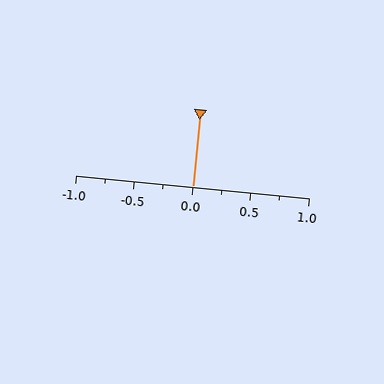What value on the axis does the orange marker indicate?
The marker indicates approximately 0.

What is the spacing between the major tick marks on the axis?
The major ticks are spaced 0.5 apart.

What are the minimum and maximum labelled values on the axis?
The axis runs from -1.0 to 1.0.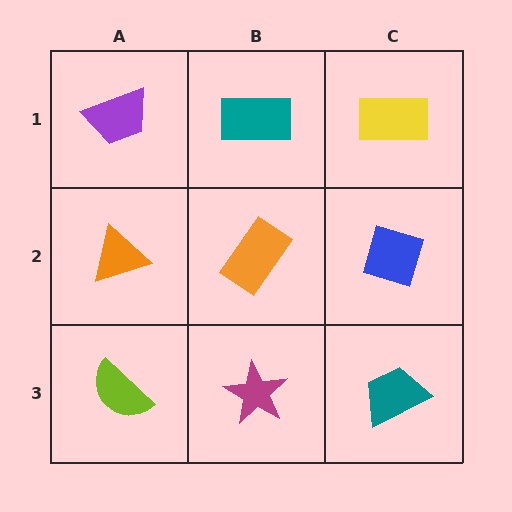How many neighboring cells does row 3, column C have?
2.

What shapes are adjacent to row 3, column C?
A blue diamond (row 2, column C), a magenta star (row 3, column B).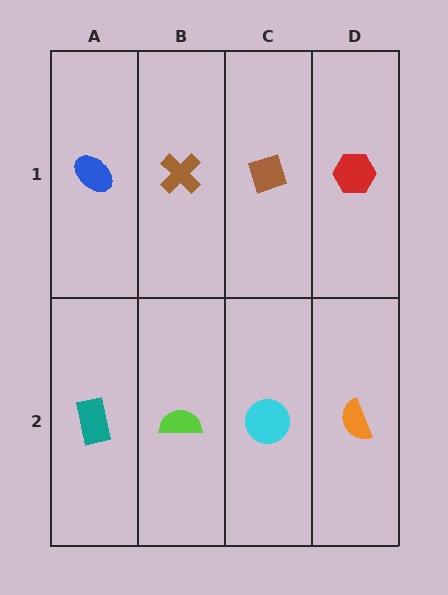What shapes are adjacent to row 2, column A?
A blue ellipse (row 1, column A), a lime semicircle (row 2, column B).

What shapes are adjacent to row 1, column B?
A lime semicircle (row 2, column B), a blue ellipse (row 1, column A), a brown diamond (row 1, column C).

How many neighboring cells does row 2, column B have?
3.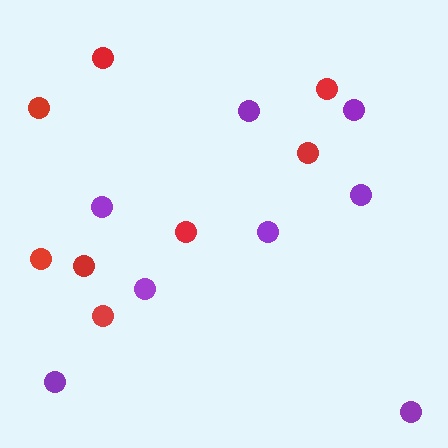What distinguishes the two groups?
There are 2 groups: one group of purple circles (8) and one group of red circles (8).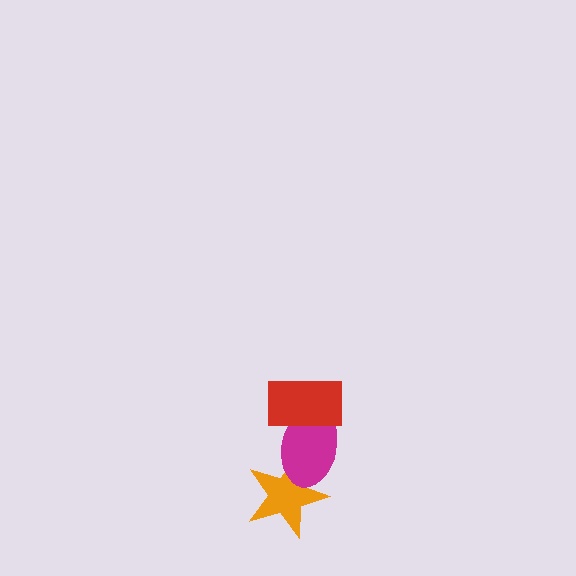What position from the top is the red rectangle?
The red rectangle is 1st from the top.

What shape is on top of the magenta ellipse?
The red rectangle is on top of the magenta ellipse.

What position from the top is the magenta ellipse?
The magenta ellipse is 2nd from the top.